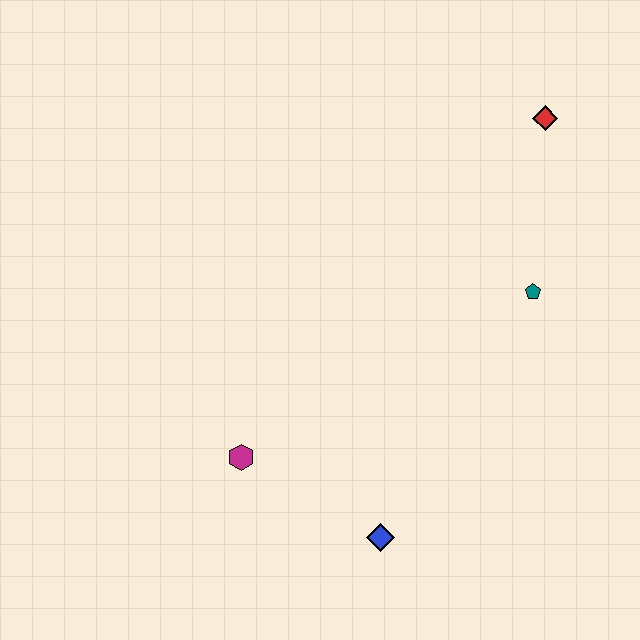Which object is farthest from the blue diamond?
The red diamond is farthest from the blue diamond.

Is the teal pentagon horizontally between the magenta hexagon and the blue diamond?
No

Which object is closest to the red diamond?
The teal pentagon is closest to the red diamond.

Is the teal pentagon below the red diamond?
Yes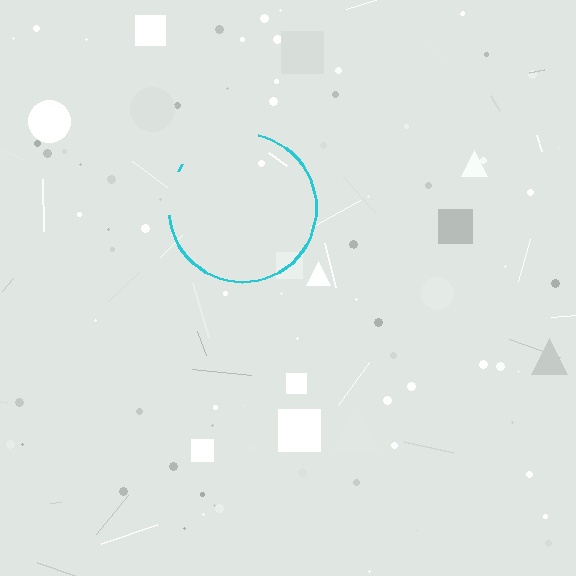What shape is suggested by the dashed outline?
The dashed outline suggests a circle.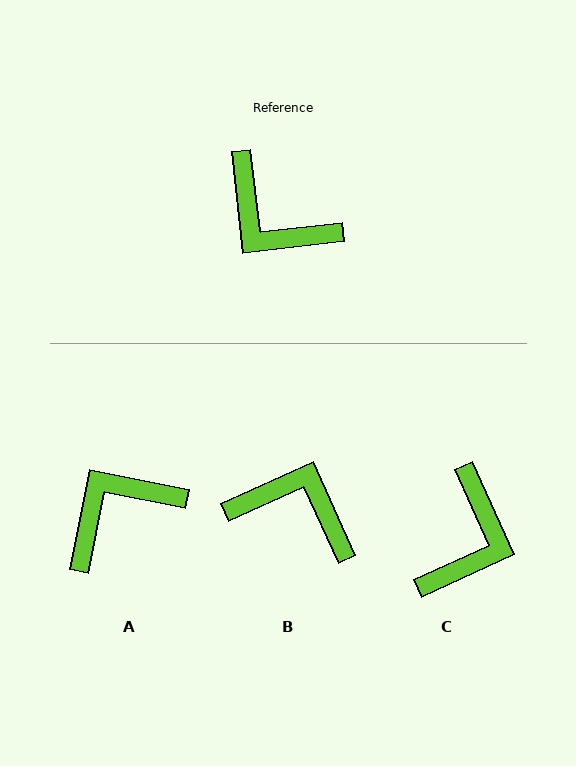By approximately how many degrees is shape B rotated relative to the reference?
Approximately 162 degrees clockwise.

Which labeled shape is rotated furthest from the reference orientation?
B, about 162 degrees away.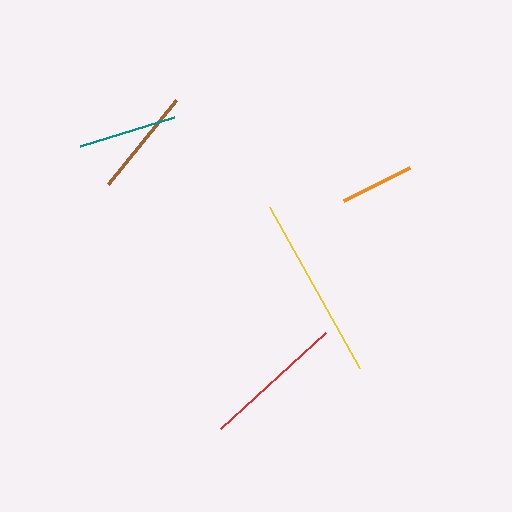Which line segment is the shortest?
The orange line is the shortest at approximately 75 pixels.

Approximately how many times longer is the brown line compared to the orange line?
The brown line is approximately 1.4 times the length of the orange line.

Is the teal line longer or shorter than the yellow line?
The yellow line is longer than the teal line.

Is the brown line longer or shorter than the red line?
The red line is longer than the brown line.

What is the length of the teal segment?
The teal segment is approximately 98 pixels long.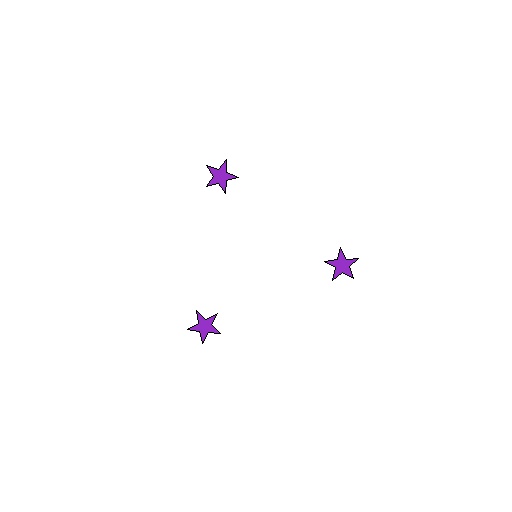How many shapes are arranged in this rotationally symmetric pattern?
There are 3 shapes, arranged in 3 groups of 1.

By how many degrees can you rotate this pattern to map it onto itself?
The pattern maps onto itself every 120 degrees of rotation.